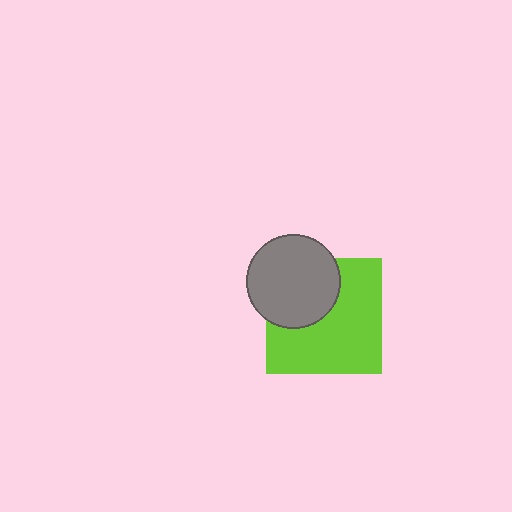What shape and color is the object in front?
The object in front is a gray circle.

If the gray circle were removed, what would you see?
You would see the complete lime square.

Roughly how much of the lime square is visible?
About half of it is visible (roughly 64%).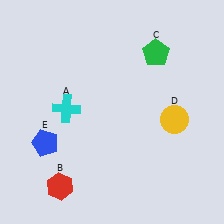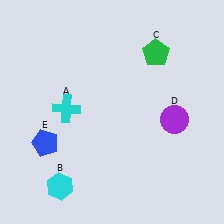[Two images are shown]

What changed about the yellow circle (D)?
In Image 1, D is yellow. In Image 2, it changed to purple.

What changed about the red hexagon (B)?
In Image 1, B is red. In Image 2, it changed to cyan.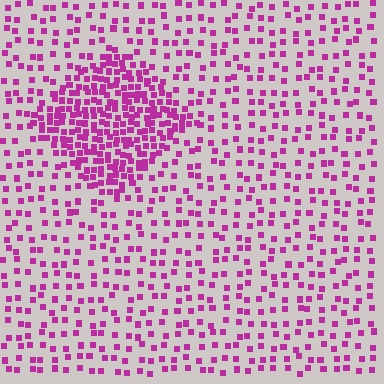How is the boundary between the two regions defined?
The boundary is defined by a change in element density (approximately 2.6x ratio). All elements are the same color, size, and shape.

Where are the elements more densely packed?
The elements are more densely packed inside the diamond boundary.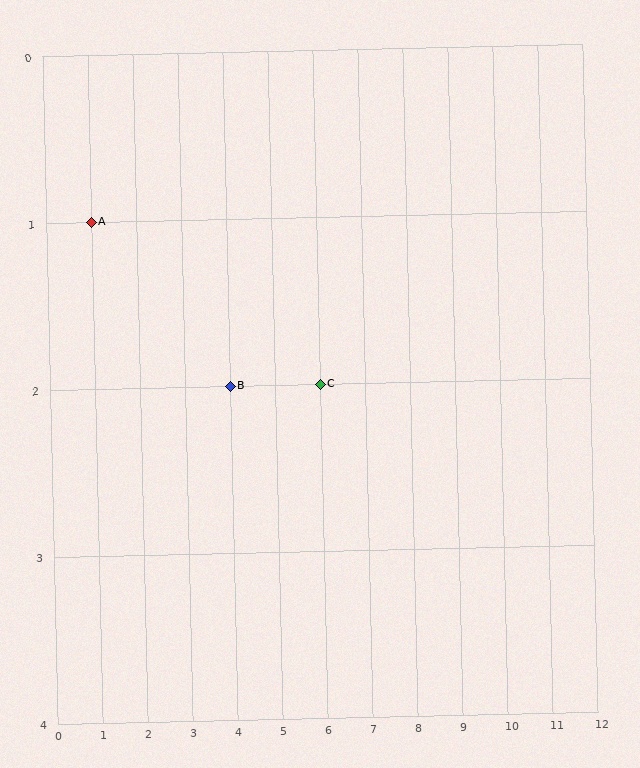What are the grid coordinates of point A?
Point A is at grid coordinates (1, 1).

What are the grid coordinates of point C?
Point C is at grid coordinates (6, 2).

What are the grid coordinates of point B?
Point B is at grid coordinates (4, 2).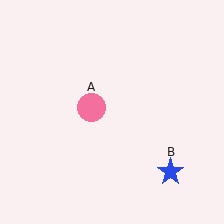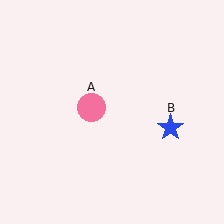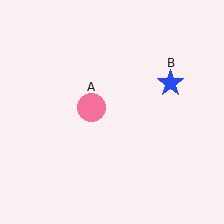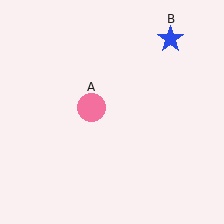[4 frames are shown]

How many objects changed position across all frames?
1 object changed position: blue star (object B).